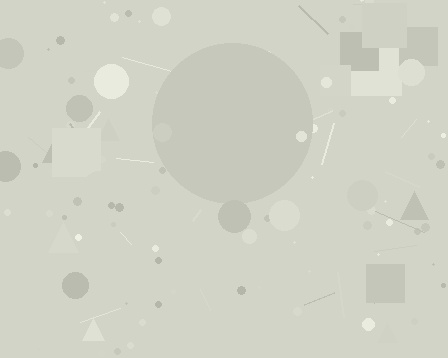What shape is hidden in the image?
A circle is hidden in the image.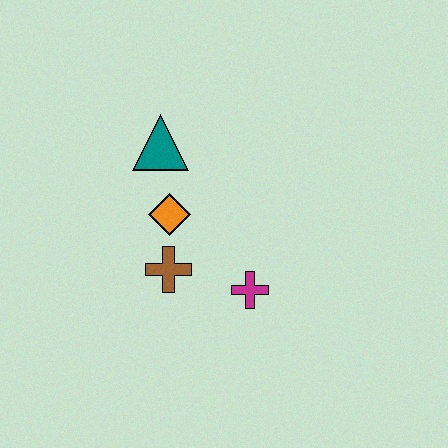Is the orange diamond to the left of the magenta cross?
Yes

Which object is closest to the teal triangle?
The orange diamond is closest to the teal triangle.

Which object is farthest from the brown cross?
The teal triangle is farthest from the brown cross.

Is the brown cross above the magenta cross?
Yes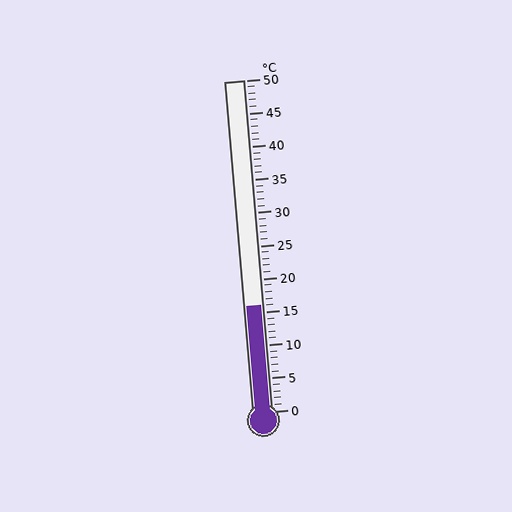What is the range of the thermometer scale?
The thermometer scale ranges from 0°C to 50°C.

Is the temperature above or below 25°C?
The temperature is below 25°C.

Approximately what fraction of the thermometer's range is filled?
The thermometer is filled to approximately 30% of its range.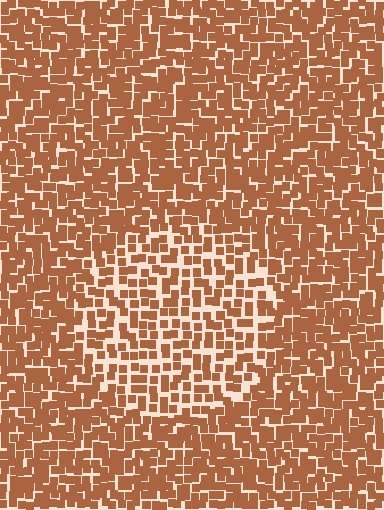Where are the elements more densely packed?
The elements are more densely packed outside the circle boundary.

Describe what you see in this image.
The image contains small brown elements arranged at two different densities. A circle-shaped region is visible where the elements are less densely packed than the surrounding area.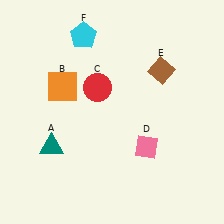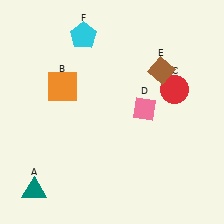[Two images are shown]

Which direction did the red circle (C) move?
The red circle (C) moved right.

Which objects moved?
The objects that moved are: the teal triangle (A), the red circle (C), the pink diamond (D).